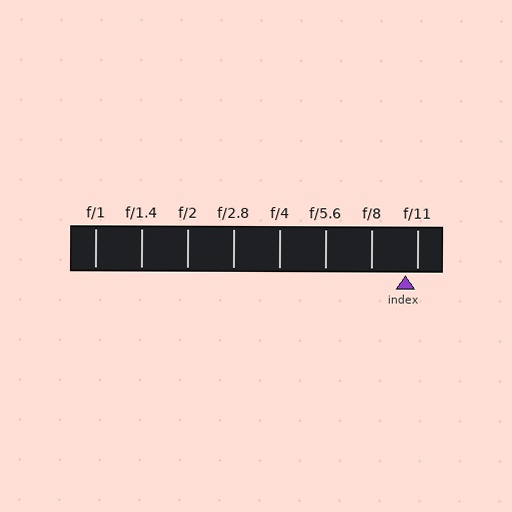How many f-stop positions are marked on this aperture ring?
There are 8 f-stop positions marked.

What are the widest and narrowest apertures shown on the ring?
The widest aperture shown is f/1 and the narrowest is f/11.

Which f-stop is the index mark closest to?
The index mark is closest to f/11.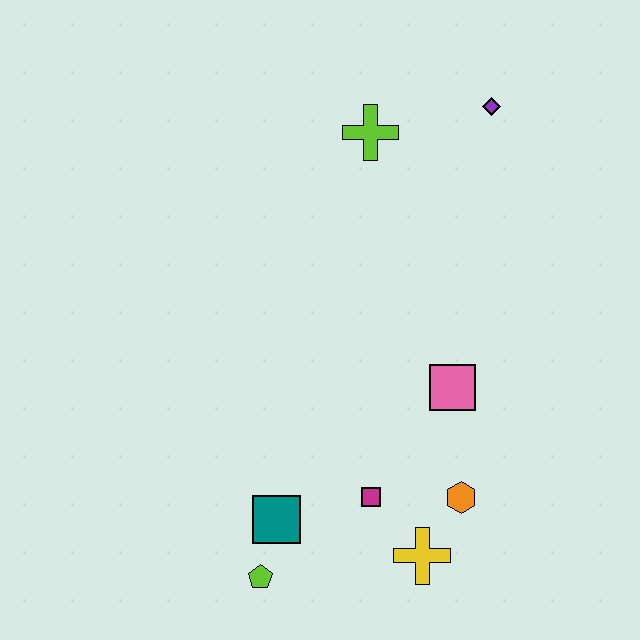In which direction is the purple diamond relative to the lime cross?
The purple diamond is to the right of the lime cross.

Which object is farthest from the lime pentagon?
The purple diamond is farthest from the lime pentagon.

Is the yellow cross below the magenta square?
Yes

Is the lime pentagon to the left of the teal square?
Yes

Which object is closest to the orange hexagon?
The yellow cross is closest to the orange hexagon.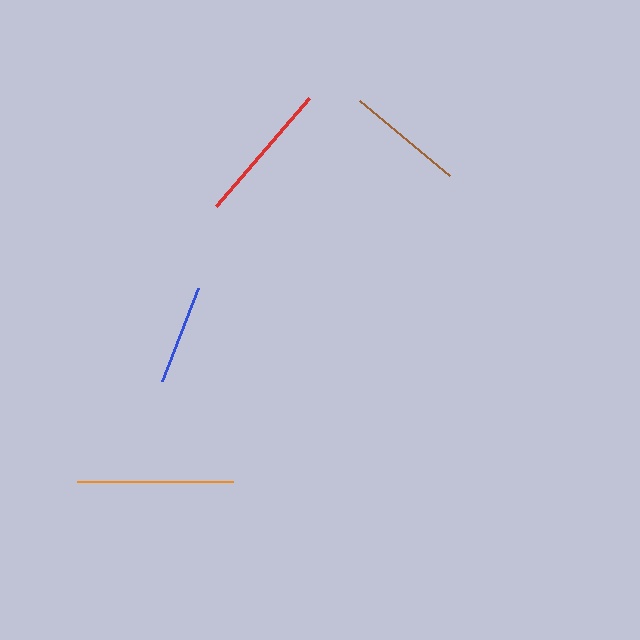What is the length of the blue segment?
The blue segment is approximately 100 pixels long.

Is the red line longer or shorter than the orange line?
The orange line is longer than the red line.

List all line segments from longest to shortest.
From longest to shortest: orange, red, brown, blue.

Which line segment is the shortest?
The blue line is the shortest at approximately 100 pixels.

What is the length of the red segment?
The red segment is approximately 143 pixels long.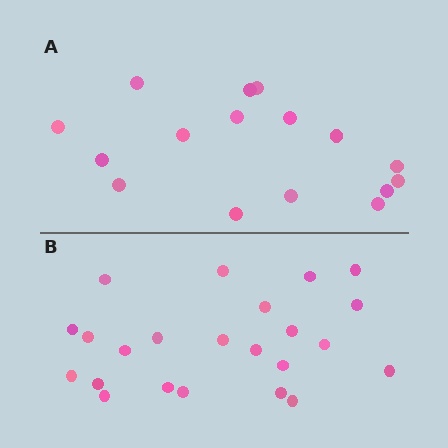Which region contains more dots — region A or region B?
Region B (the bottom region) has more dots.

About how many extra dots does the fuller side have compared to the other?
Region B has roughly 8 or so more dots than region A.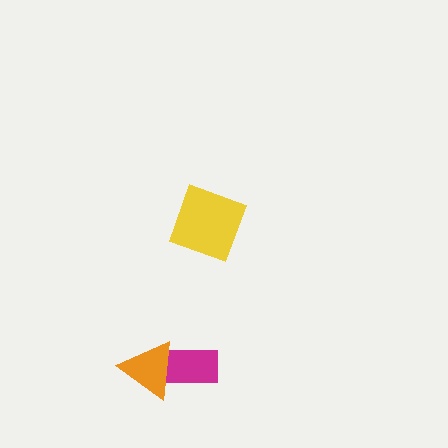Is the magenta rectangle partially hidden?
Yes, it is partially covered by another shape.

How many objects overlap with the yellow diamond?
0 objects overlap with the yellow diamond.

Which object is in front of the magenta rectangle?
The orange triangle is in front of the magenta rectangle.